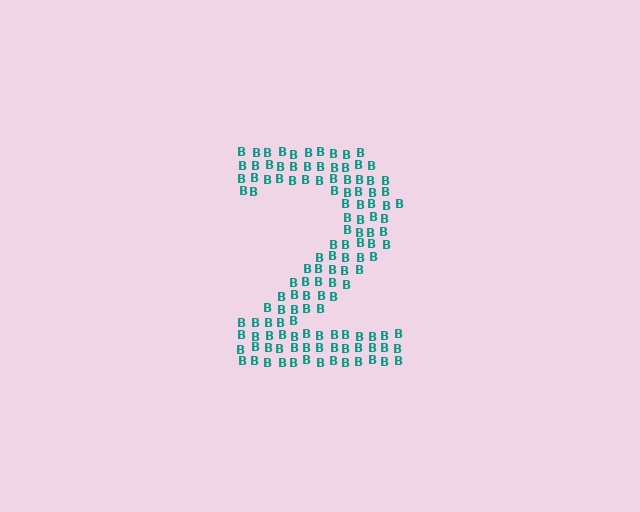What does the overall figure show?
The overall figure shows the digit 2.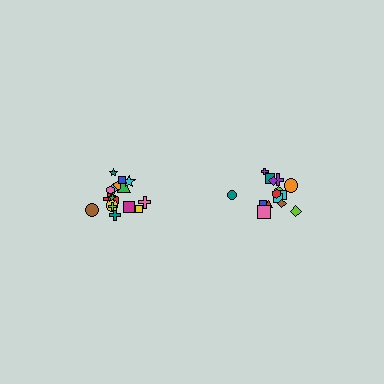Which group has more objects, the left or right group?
The left group.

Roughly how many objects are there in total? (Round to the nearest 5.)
Roughly 35 objects in total.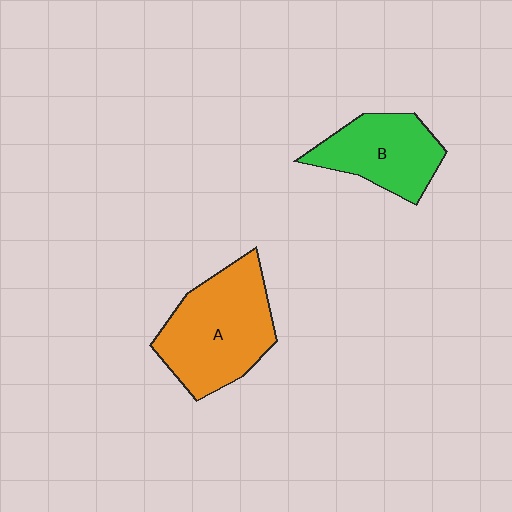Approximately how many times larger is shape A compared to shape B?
Approximately 1.4 times.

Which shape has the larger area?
Shape A (orange).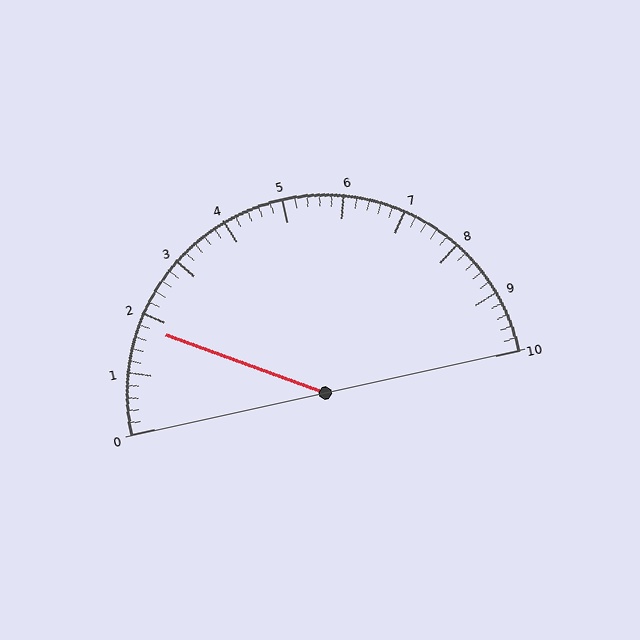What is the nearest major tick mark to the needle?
The nearest major tick mark is 2.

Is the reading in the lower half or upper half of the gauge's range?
The reading is in the lower half of the range (0 to 10).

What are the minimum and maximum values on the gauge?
The gauge ranges from 0 to 10.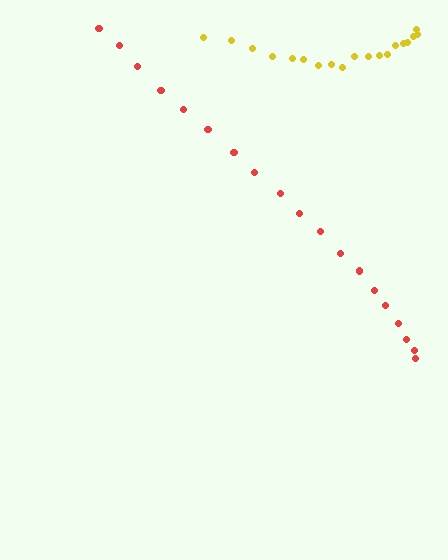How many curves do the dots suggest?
There are 2 distinct paths.